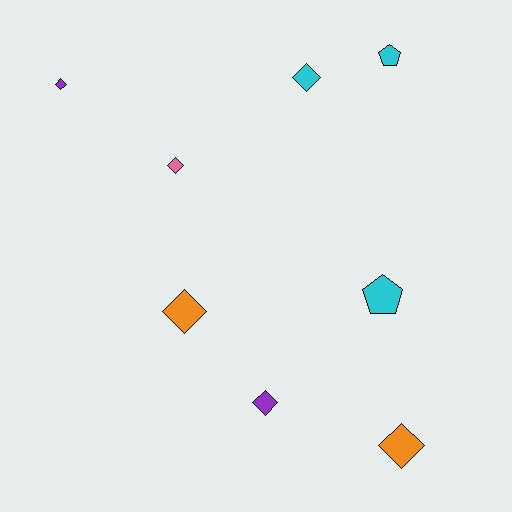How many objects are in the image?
There are 8 objects.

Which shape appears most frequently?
Diamond, with 6 objects.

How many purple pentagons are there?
There are no purple pentagons.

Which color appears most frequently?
Cyan, with 3 objects.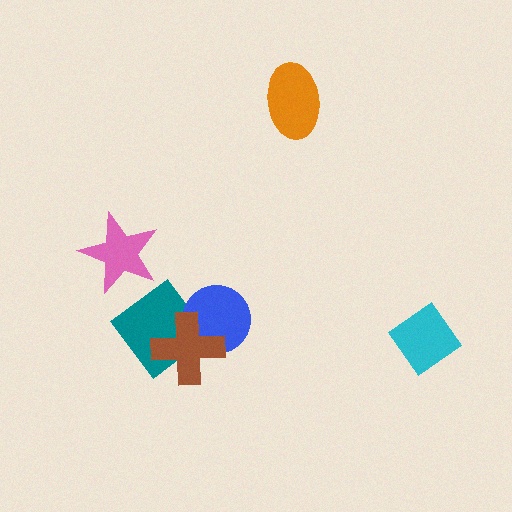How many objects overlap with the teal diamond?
2 objects overlap with the teal diamond.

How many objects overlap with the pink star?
0 objects overlap with the pink star.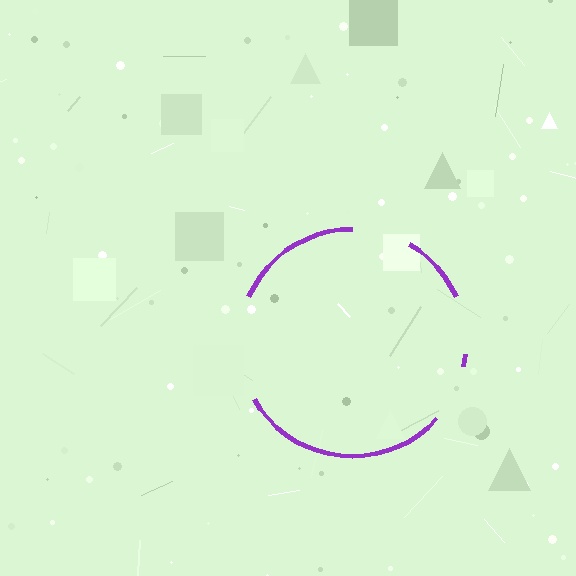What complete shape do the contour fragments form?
The contour fragments form a circle.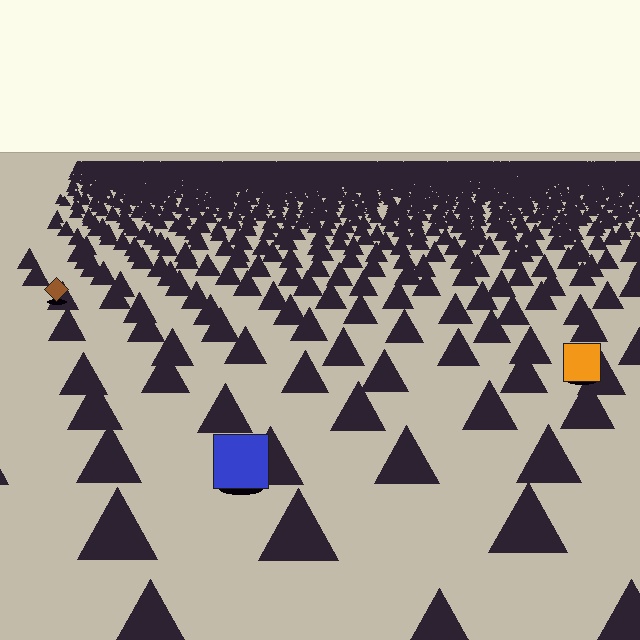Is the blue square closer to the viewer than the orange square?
Yes. The blue square is closer — you can tell from the texture gradient: the ground texture is coarser near it.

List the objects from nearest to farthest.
From nearest to farthest: the blue square, the orange square, the brown diamond.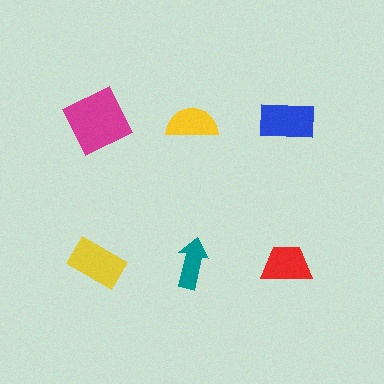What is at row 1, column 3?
A blue rectangle.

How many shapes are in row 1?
3 shapes.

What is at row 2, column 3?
A red trapezoid.